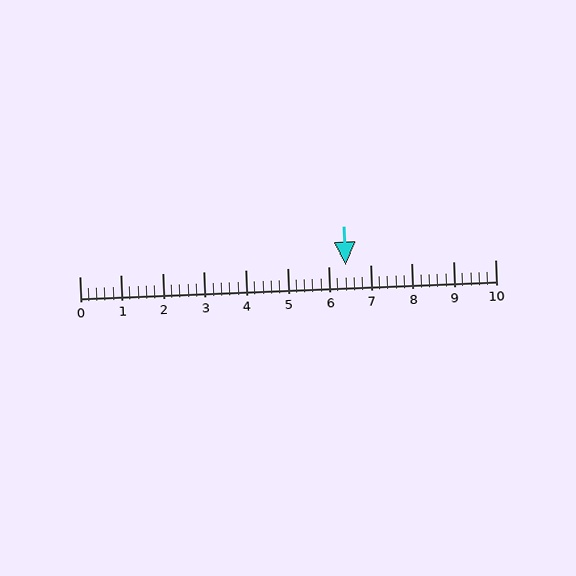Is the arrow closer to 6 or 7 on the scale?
The arrow is closer to 6.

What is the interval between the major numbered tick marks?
The major tick marks are spaced 1 units apart.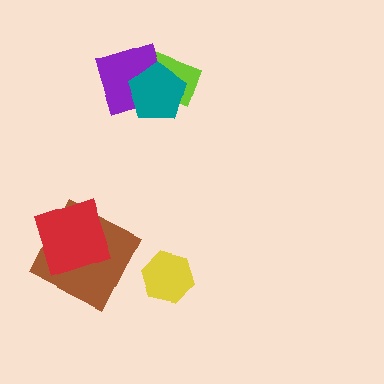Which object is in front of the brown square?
The red square is in front of the brown square.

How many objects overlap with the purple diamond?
2 objects overlap with the purple diamond.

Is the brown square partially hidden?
Yes, it is partially covered by another shape.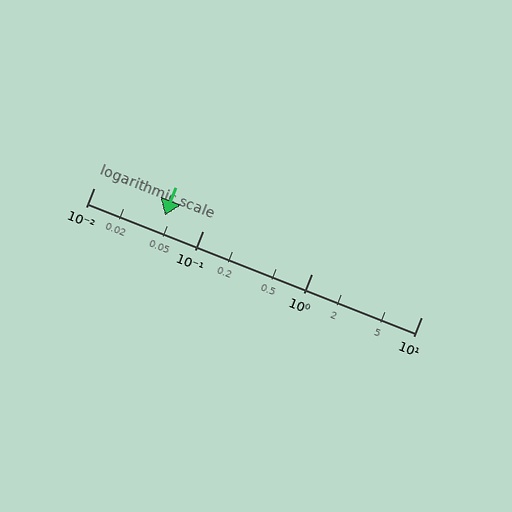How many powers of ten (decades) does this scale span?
The scale spans 3 decades, from 0.01 to 10.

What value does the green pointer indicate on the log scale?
The pointer indicates approximately 0.045.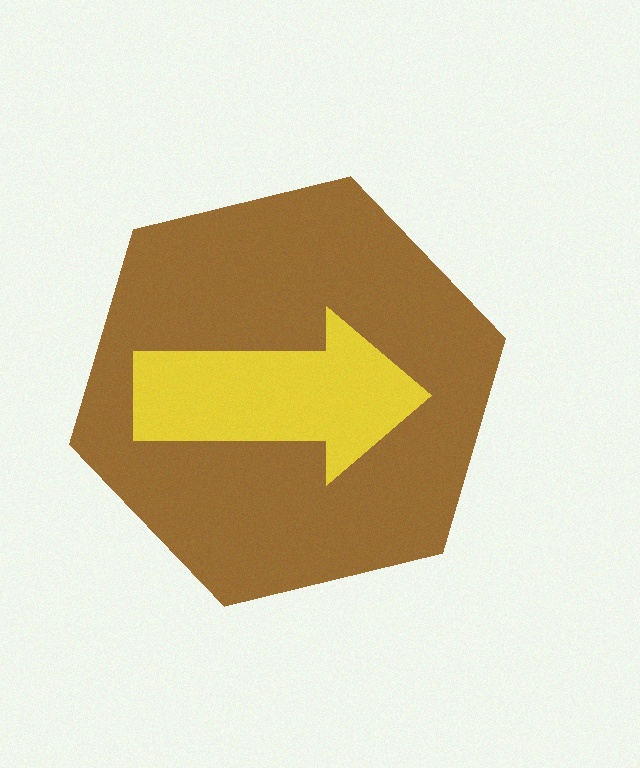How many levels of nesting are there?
2.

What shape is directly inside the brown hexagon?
The yellow arrow.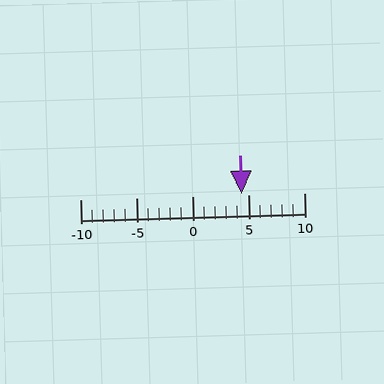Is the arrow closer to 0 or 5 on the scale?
The arrow is closer to 5.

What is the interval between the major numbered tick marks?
The major tick marks are spaced 5 units apart.